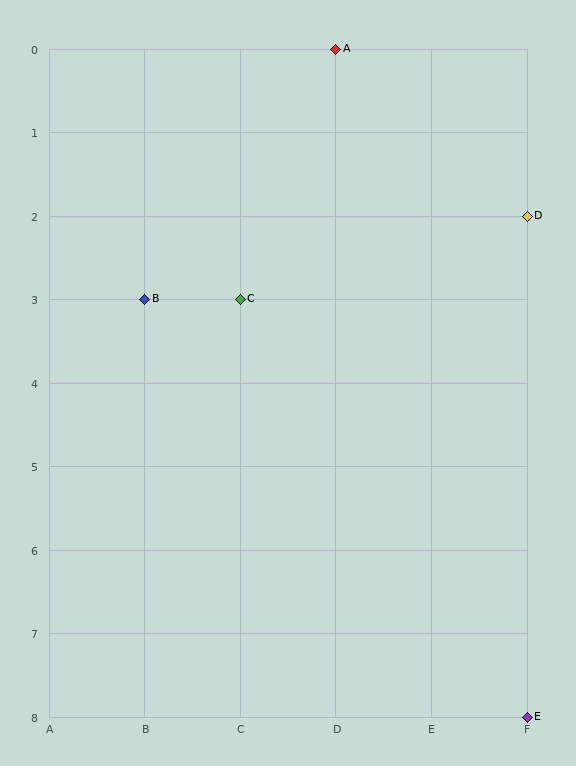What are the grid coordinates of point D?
Point D is at grid coordinates (F, 2).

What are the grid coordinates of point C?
Point C is at grid coordinates (C, 3).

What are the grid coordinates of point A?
Point A is at grid coordinates (D, 0).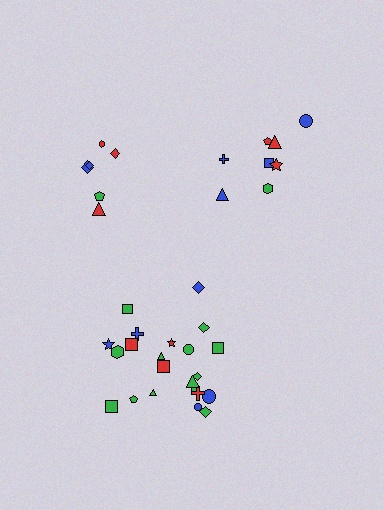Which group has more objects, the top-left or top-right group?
The top-right group.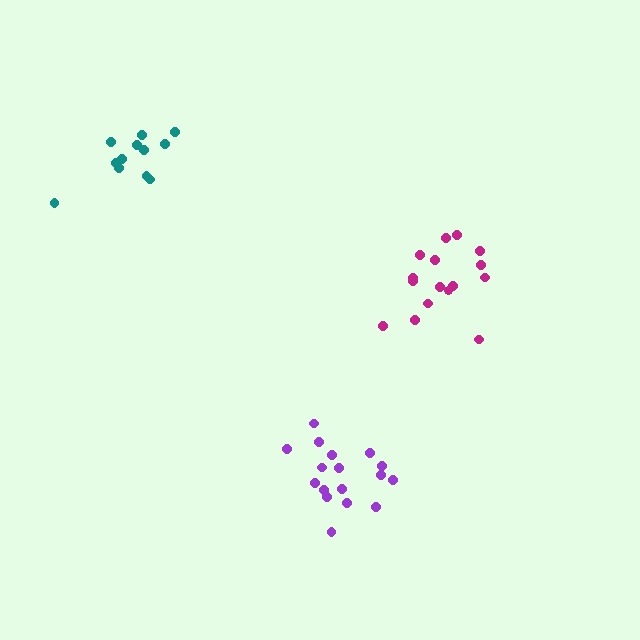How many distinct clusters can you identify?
There are 3 distinct clusters.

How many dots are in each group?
Group 1: 16 dots, Group 2: 12 dots, Group 3: 17 dots (45 total).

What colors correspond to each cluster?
The clusters are colored: magenta, teal, purple.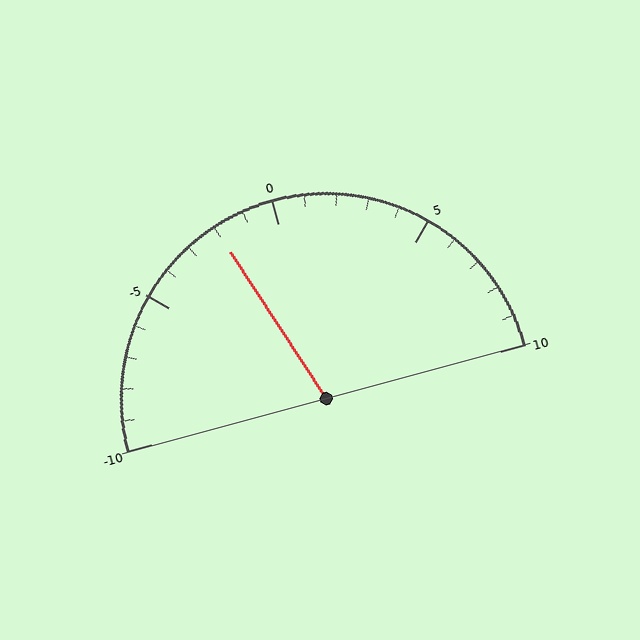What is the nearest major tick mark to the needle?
The nearest major tick mark is 0.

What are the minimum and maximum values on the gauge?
The gauge ranges from -10 to 10.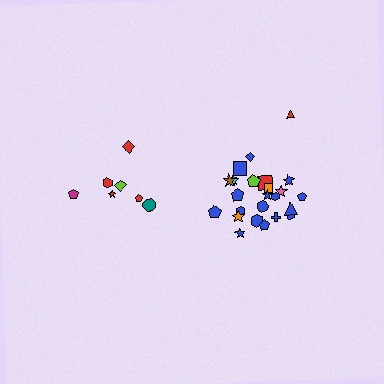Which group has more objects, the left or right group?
The right group.